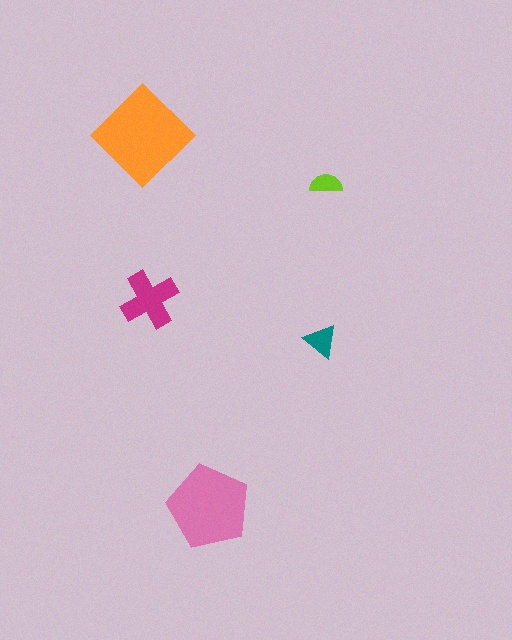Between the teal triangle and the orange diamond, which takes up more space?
The orange diamond.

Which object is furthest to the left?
The orange diamond is leftmost.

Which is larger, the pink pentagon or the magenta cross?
The pink pentagon.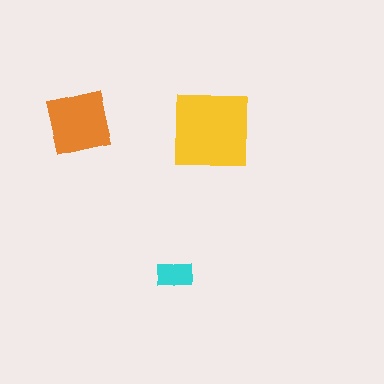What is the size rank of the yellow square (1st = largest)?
1st.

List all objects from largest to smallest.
The yellow square, the orange square, the cyan rectangle.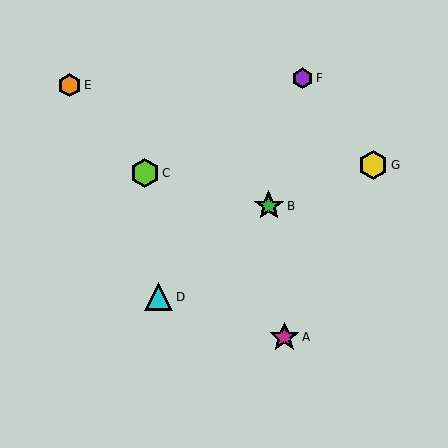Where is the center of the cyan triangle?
The center of the cyan triangle is at (159, 297).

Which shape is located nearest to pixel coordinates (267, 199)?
The green star (labeled B) at (269, 206) is nearest to that location.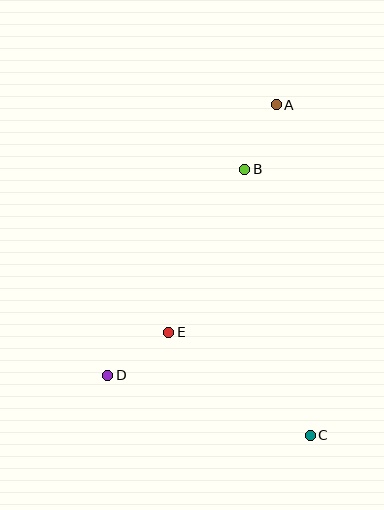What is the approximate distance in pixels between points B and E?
The distance between B and E is approximately 180 pixels.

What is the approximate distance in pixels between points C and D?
The distance between C and D is approximately 211 pixels.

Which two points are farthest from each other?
Points A and C are farthest from each other.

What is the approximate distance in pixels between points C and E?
The distance between C and E is approximately 175 pixels.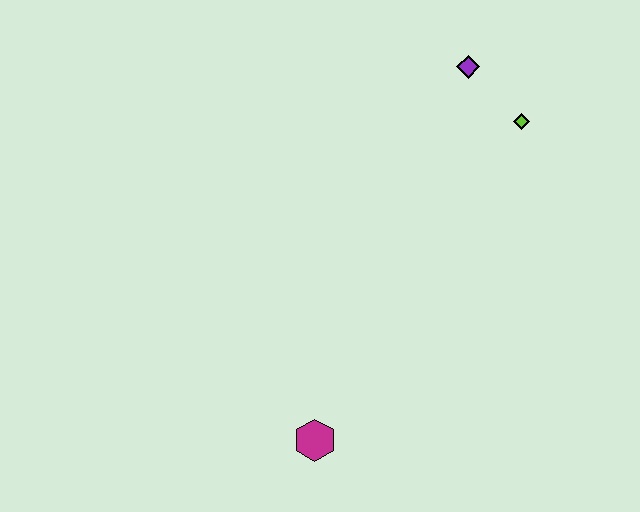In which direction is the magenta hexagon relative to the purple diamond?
The magenta hexagon is below the purple diamond.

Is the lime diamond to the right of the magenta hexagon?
Yes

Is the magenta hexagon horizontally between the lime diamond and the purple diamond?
No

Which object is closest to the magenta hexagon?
The lime diamond is closest to the magenta hexagon.